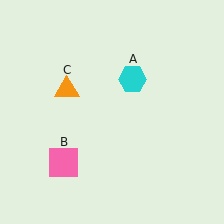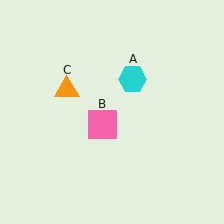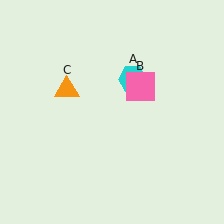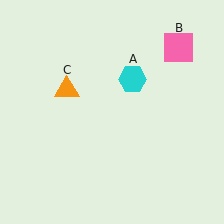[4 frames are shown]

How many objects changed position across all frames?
1 object changed position: pink square (object B).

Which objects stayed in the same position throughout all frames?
Cyan hexagon (object A) and orange triangle (object C) remained stationary.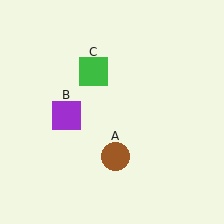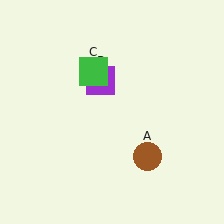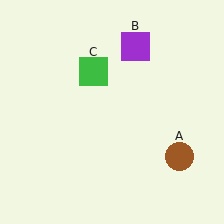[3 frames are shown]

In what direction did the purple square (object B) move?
The purple square (object B) moved up and to the right.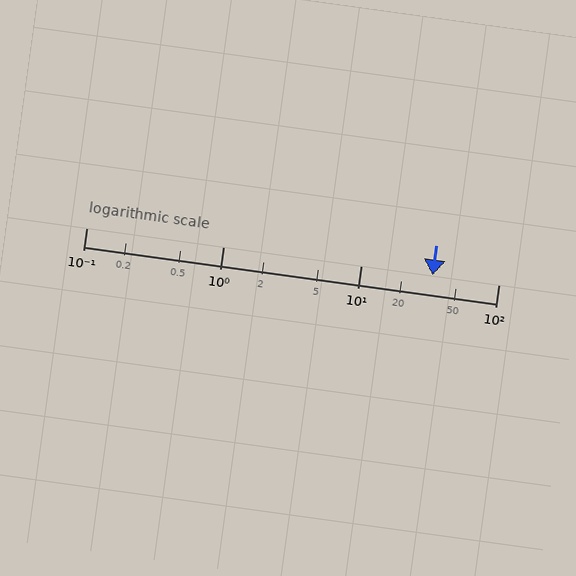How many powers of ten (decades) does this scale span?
The scale spans 3 decades, from 0.1 to 100.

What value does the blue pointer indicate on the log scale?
The pointer indicates approximately 33.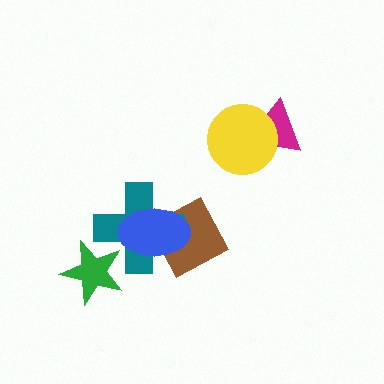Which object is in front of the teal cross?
The blue ellipse is in front of the teal cross.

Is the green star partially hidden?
Yes, it is partially covered by another shape.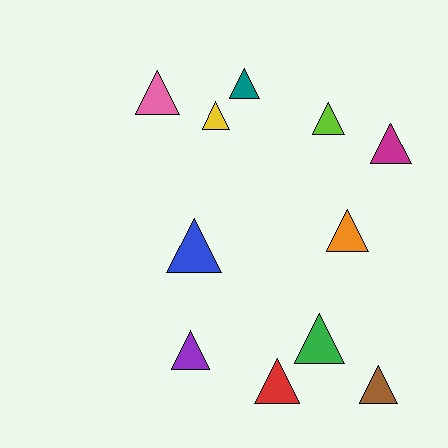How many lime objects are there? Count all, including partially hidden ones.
There is 1 lime object.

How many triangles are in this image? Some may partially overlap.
There are 11 triangles.